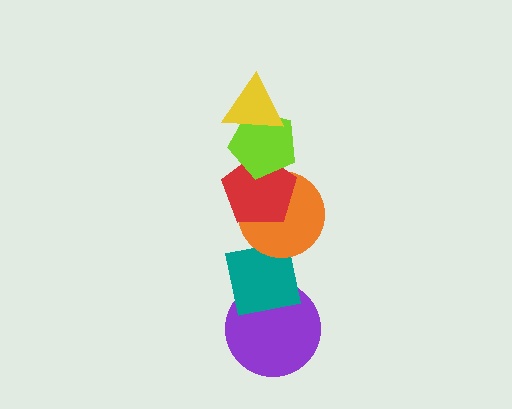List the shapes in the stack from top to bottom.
From top to bottom: the yellow triangle, the lime pentagon, the red pentagon, the orange circle, the teal square, the purple circle.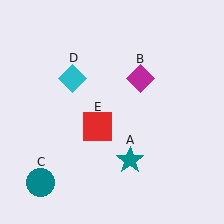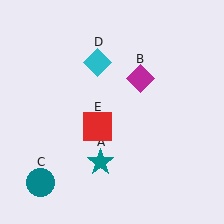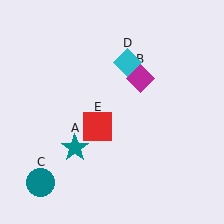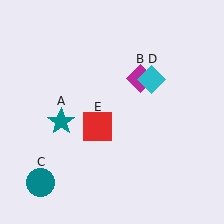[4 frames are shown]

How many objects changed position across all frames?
2 objects changed position: teal star (object A), cyan diamond (object D).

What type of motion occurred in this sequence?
The teal star (object A), cyan diamond (object D) rotated clockwise around the center of the scene.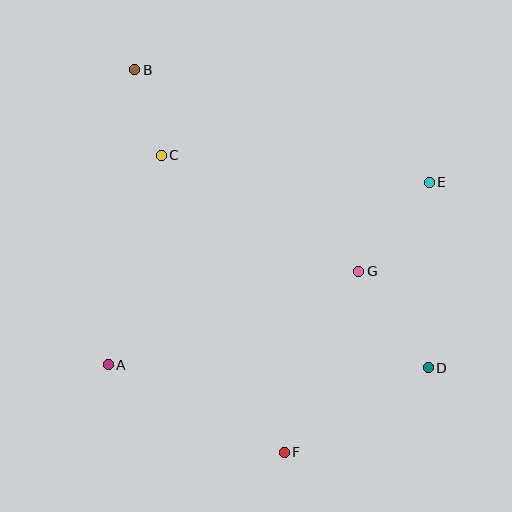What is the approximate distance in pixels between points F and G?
The distance between F and G is approximately 196 pixels.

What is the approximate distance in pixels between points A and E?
The distance between A and E is approximately 369 pixels.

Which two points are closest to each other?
Points B and C are closest to each other.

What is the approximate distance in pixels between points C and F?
The distance between C and F is approximately 322 pixels.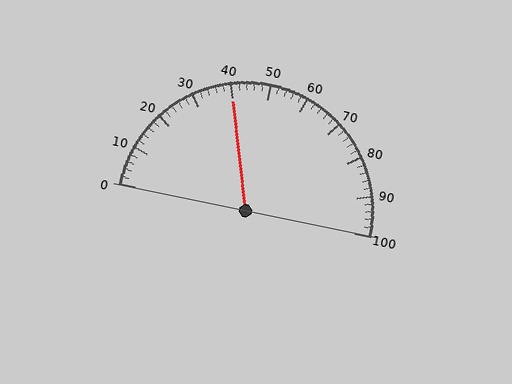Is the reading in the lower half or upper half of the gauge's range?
The reading is in the lower half of the range (0 to 100).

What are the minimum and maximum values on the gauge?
The gauge ranges from 0 to 100.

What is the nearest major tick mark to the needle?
The nearest major tick mark is 40.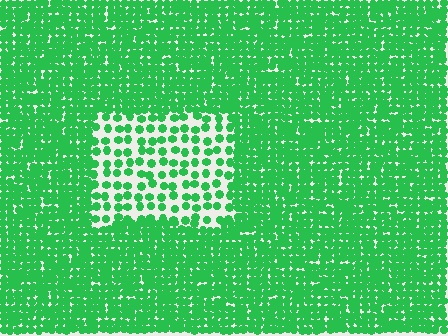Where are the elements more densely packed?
The elements are more densely packed outside the rectangle boundary.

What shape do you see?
I see a rectangle.